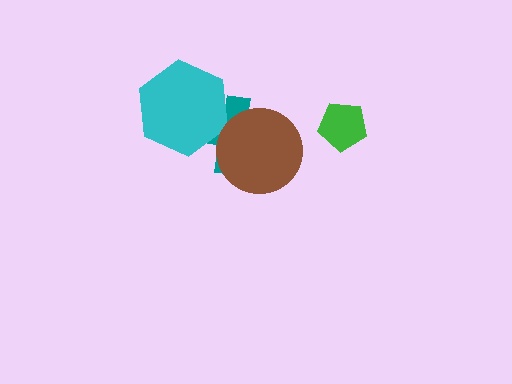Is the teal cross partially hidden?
Yes, it is partially covered by another shape.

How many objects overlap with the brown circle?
1 object overlaps with the brown circle.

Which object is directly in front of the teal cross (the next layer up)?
The cyan hexagon is directly in front of the teal cross.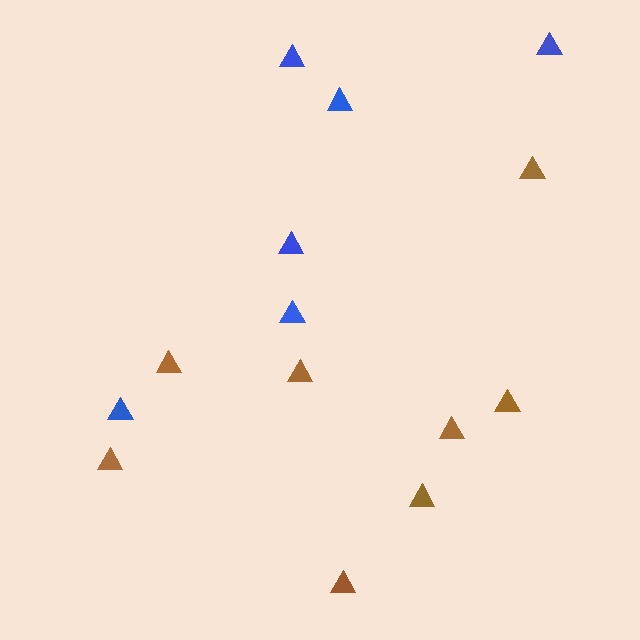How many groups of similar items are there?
There are 2 groups: one group of blue triangles (6) and one group of brown triangles (8).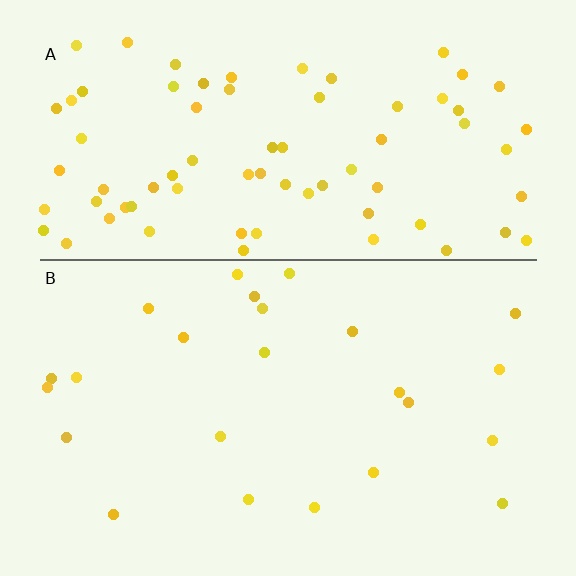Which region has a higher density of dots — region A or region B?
A (the top).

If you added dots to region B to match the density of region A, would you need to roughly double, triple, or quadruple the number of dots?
Approximately triple.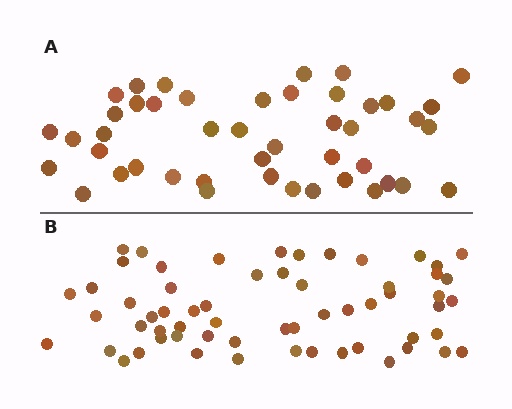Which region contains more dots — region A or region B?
Region B (the bottom region) has more dots.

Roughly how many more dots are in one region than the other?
Region B has approximately 15 more dots than region A.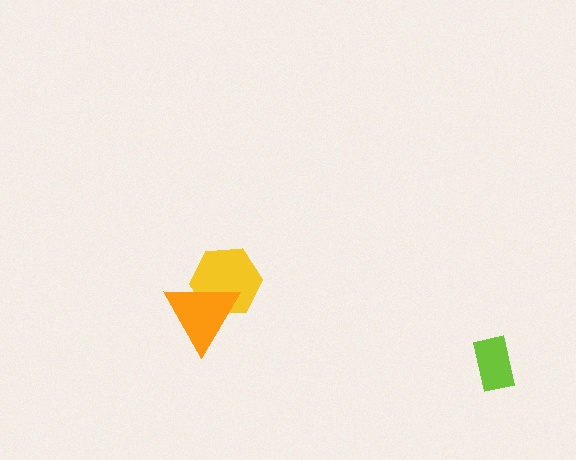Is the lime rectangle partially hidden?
No, no other shape covers it.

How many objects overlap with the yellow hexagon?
1 object overlaps with the yellow hexagon.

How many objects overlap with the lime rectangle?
0 objects overlap with the lime rectangle.